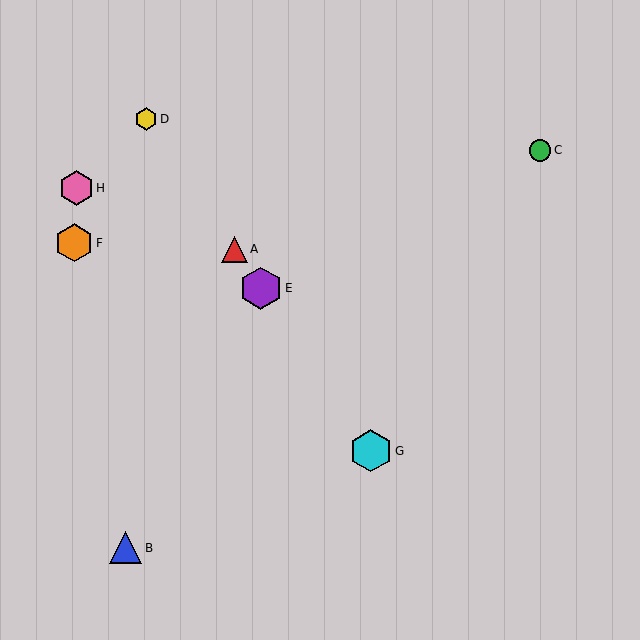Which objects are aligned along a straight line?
Objects A, D, E, G are aligned along a straight line.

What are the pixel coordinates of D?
Object D is at (146, 119).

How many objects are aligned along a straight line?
4 objects (A, D, E, G) are aligned along a straight line.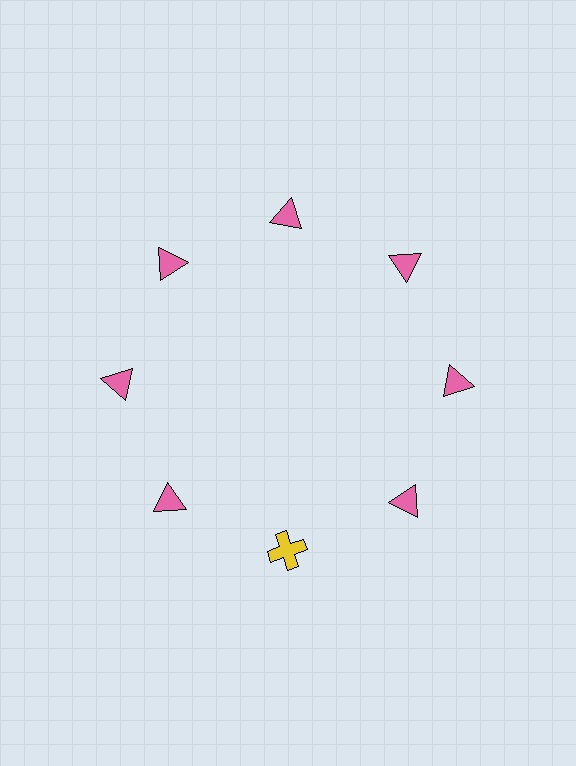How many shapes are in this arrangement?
There are 8 shapes arranged in a ring pattern.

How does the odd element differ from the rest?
It differs in both color (yellow instead of pink) and shape (cross instead of triangle).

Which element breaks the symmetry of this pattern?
The yellow cross at roughly the 6 o'clock position breaks the symmetry. All other shapes are pink triangles.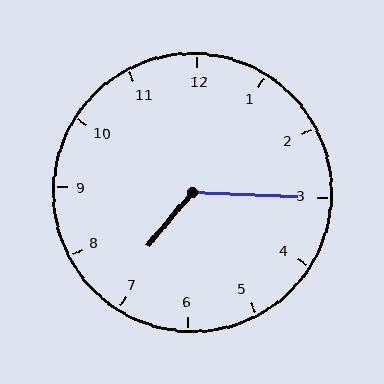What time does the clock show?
7:15.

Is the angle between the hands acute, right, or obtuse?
It is obtuse.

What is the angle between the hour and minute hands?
Approximately 128 degrees.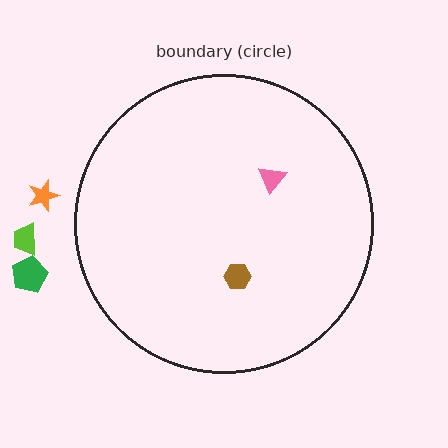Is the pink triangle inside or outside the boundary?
Inside.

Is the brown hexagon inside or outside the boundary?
Inside.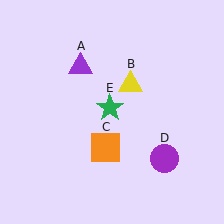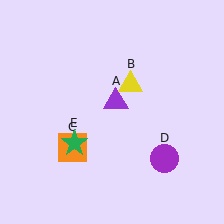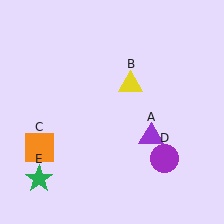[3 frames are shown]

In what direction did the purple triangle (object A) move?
The purple triangle (object A) moved down and to the right.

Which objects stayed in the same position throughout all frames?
Yellow triangle (object B) and purple circle (object D) remained stationary.